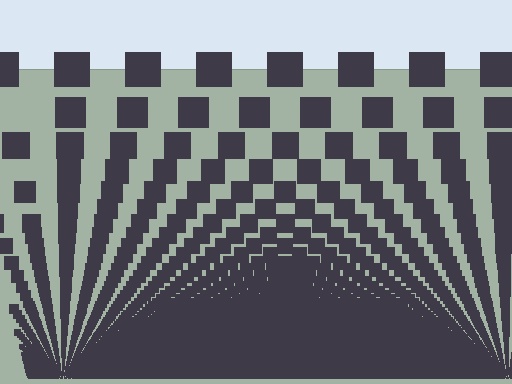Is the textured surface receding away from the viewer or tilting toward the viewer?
The surface appears to tilt toward the viewer. Texture elements get larger and sparser toward the top.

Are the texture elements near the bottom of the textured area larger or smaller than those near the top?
Smaller. The gradient is inverted — elements near the bottom are smaller and denser.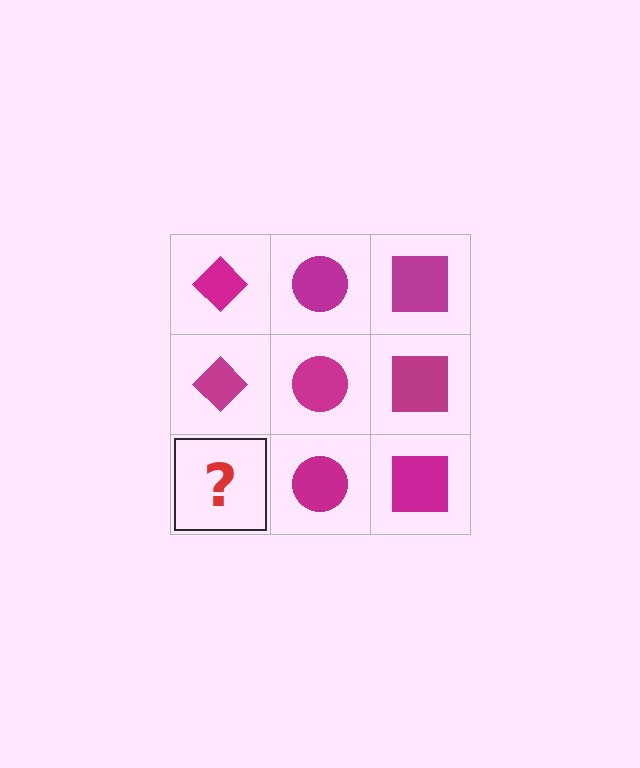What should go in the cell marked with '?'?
The missing cell should contain a magenta diamond.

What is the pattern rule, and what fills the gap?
The rule is that each column has a consistent shape. The gap should be filled with a magenta diamond.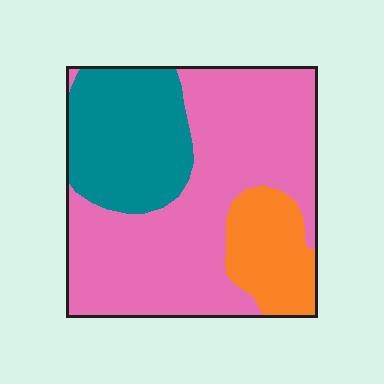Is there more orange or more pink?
Pink.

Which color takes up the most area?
Pink, at roughly 60%.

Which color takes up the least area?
Orange, at roughly 15%.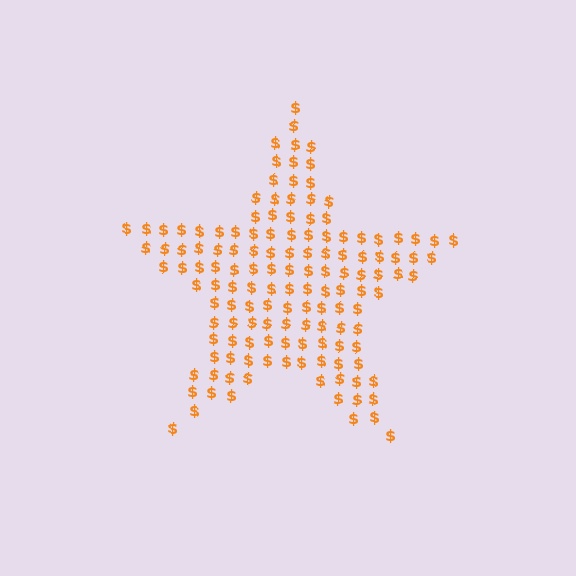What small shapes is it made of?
It is made of small dollar signs.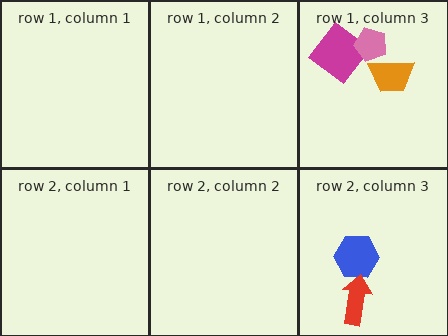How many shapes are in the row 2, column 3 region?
2.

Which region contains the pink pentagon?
The row 1, column 3 region.